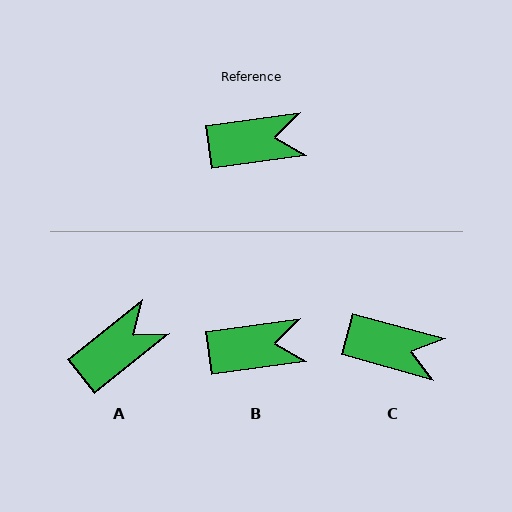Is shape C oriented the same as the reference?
No, it is off by about 23 degrees.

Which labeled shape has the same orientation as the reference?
B.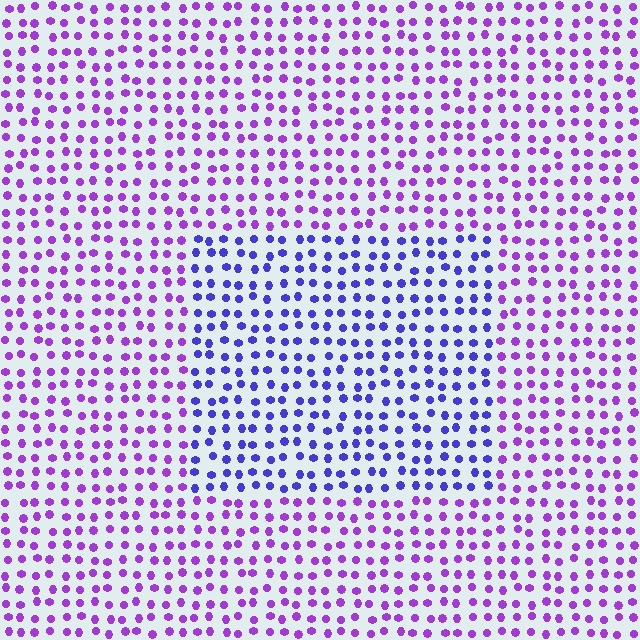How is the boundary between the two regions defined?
The boundary is defined purely by a slight shift in hue (about 37 degrees). Spacing, size, and orientation are identical on both sides.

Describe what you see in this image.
The image is filled with small purple elements in a uniform arrangement. A rectangle-shaped region is visible where the elements are tinted to a slightly different hue, forming a subtle color boundary.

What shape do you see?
I see a rectangle.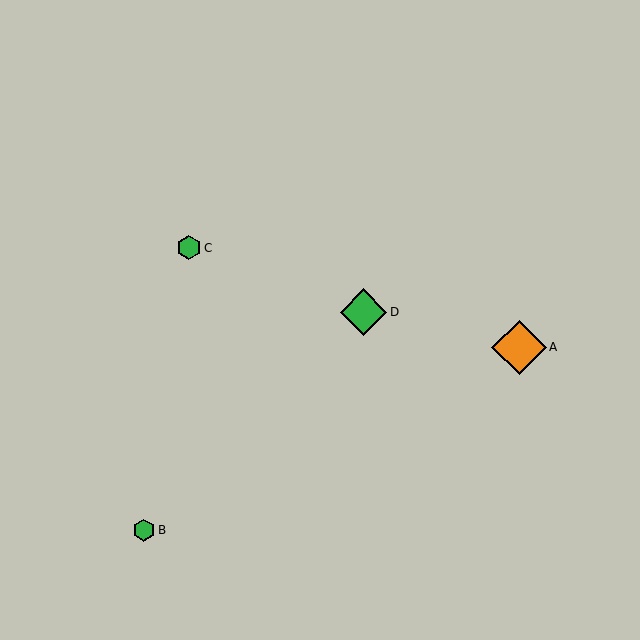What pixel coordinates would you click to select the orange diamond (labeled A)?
Click at (519, 347) to select the orange diamond A.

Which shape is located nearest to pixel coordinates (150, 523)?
The green hexagon (labeled B) at (144, 530) is nearest to that location.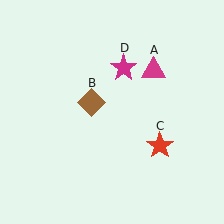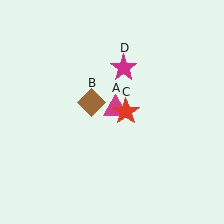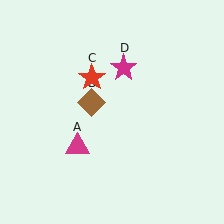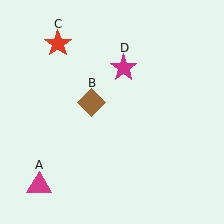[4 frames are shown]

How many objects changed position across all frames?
2 objects changed position: magenta triangle (object A), red star (object C).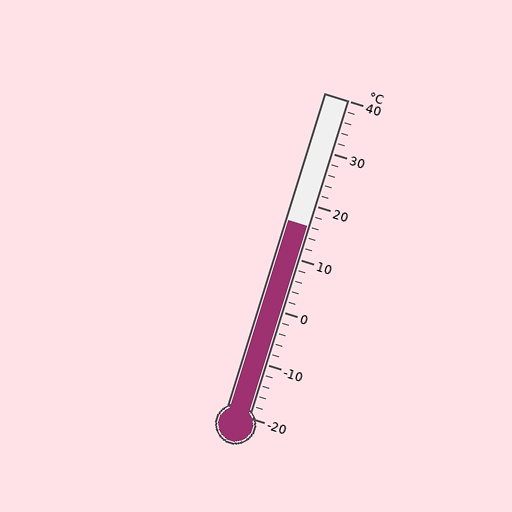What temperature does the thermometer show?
The thermometer shows approximately 16°C.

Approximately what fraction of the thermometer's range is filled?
The thermometer is filled to approximately 60% of its range.